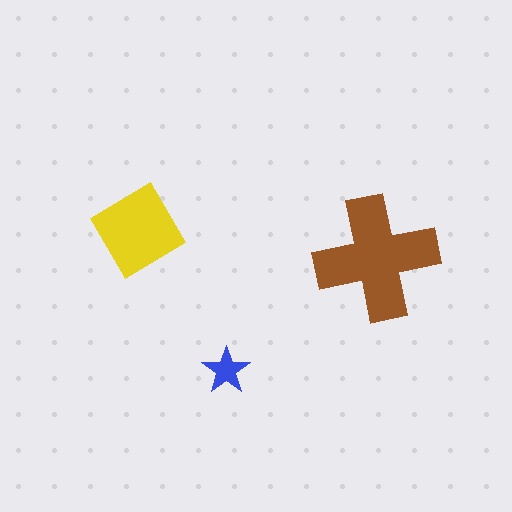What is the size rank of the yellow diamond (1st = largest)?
2nd.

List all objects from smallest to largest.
The blue star, the yellow diamond, the brown cross.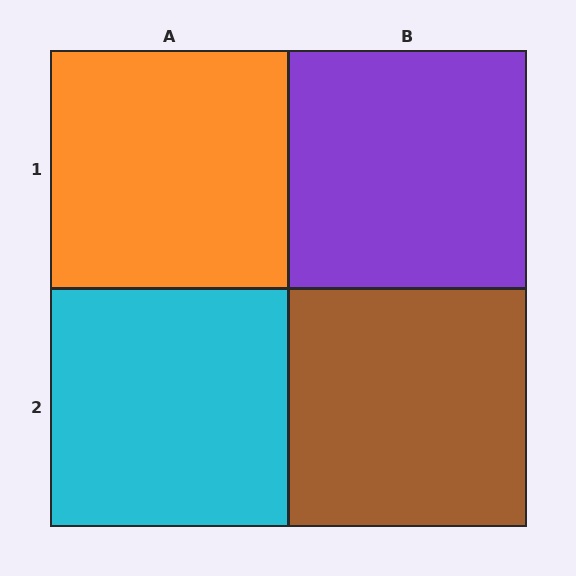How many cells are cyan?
1 cell is cyan.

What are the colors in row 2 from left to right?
Cyan, brown.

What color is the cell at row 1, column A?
Orange.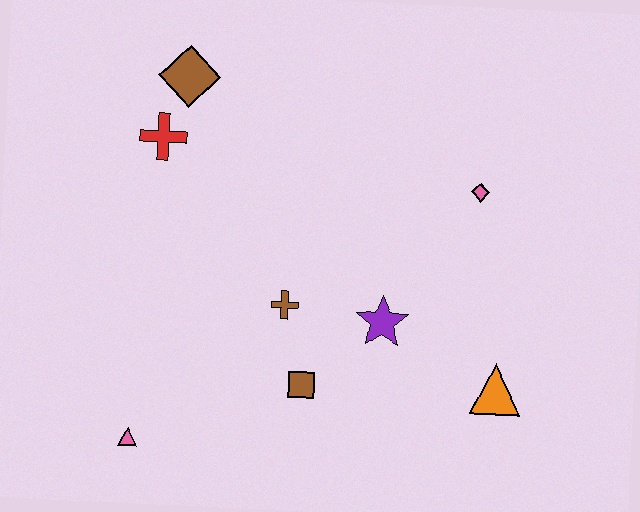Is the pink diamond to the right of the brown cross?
Yes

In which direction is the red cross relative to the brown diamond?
The red cross is below the brown diamond.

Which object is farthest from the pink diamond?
The pink triangle is farthest from the pink diamond.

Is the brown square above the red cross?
No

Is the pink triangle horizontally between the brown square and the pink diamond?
No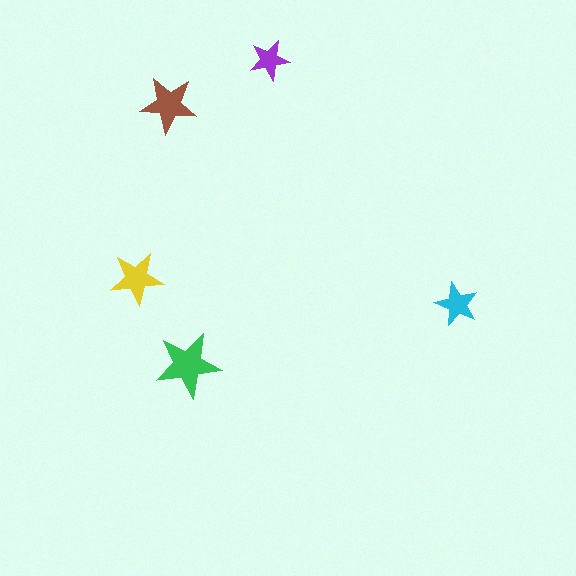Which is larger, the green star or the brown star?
The green one.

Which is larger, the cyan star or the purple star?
The cyan one.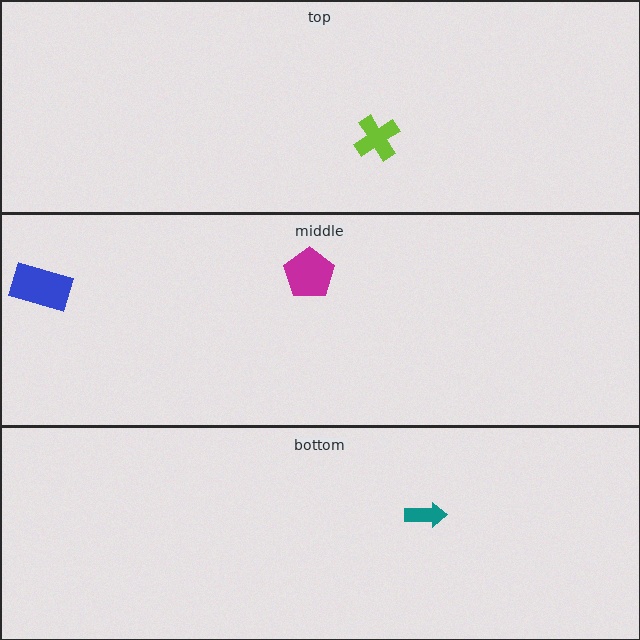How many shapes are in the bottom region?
1.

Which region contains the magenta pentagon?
The middle region.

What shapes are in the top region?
The lime cross.